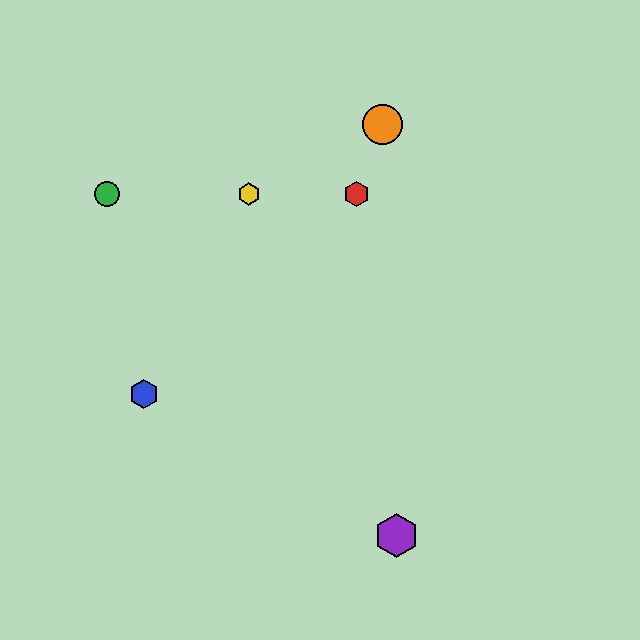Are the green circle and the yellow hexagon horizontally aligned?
Yes, both are at y≈194.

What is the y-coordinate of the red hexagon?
The red hexagon is at y≈194.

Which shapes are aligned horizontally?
The red hexagon, the green circle, the yellow hexagon are aligned horizontally.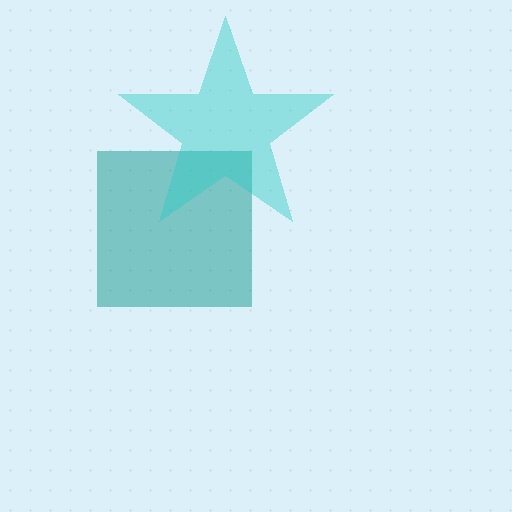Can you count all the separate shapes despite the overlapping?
Yes, there are 2 separate shapes.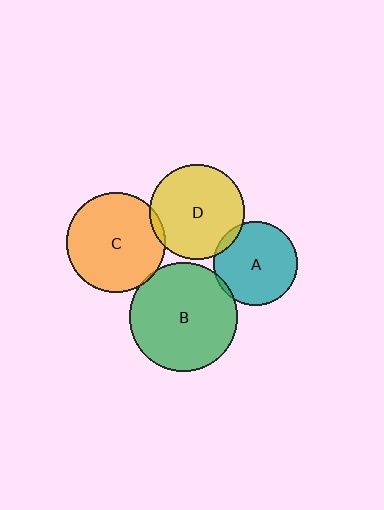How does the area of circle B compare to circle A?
Approximately 1.6 times.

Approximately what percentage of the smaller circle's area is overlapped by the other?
Approximately 5%.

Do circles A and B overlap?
Yes.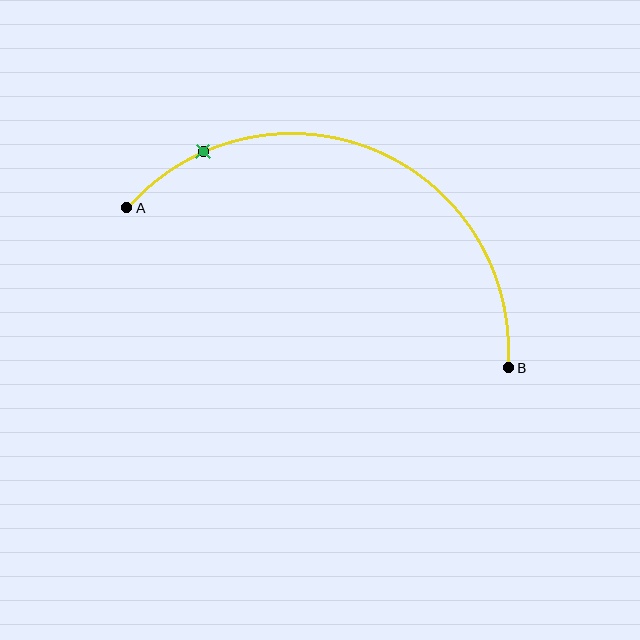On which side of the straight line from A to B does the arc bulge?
The arc bulges above the straight line connecting A and B.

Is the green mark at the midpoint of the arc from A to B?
No. The green mark lies on the arc but is closer to endpoint A. The arc midpoint would be at the point on the curve equidistant along the arc from both A and B.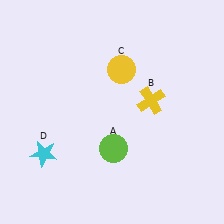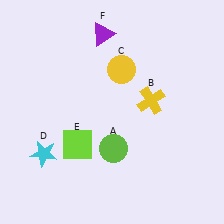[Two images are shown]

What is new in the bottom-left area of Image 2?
A lime square (E) was added in the bottom-left area of Image 2.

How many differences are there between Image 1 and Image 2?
There are 2 differences between the two images.